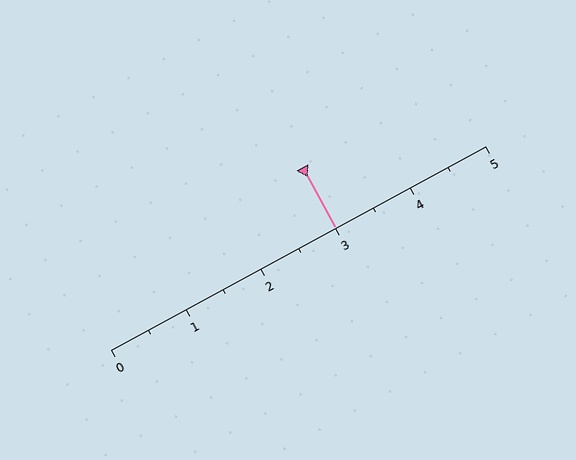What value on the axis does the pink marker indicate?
The marker indicates approximately 3.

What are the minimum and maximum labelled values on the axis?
The axis runs from 0 to 5.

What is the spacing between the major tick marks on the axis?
The major ticks are spaced 1 apart.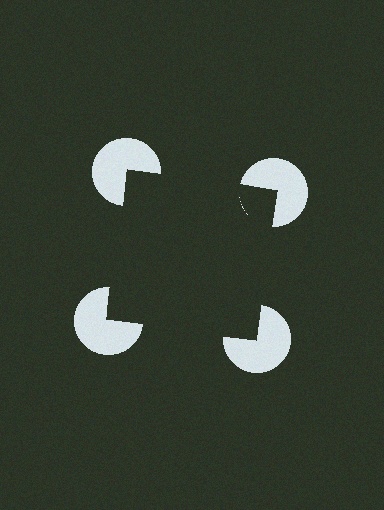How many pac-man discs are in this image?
There are 4 — one at each vertex of the illusory square.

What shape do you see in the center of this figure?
An illusory square — its edges are inferred from the aligned wedge cuts in the pac-man discs, not physically drawn.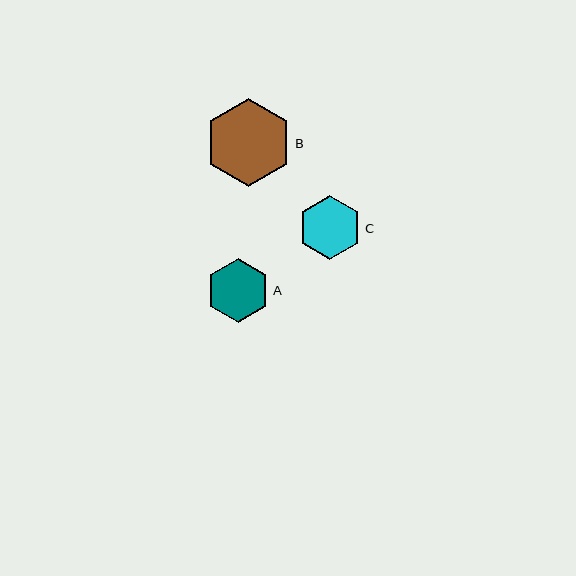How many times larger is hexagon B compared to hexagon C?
Hexagon B is approximately 1.4 times the size of hexagon C.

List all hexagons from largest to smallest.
From largest to smallest: B, C, A.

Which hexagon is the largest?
Hexagon B is the largest with a size of approximately 88 pixels.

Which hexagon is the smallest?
Hexagon A is the smallest with a size of approximately 64 pixels.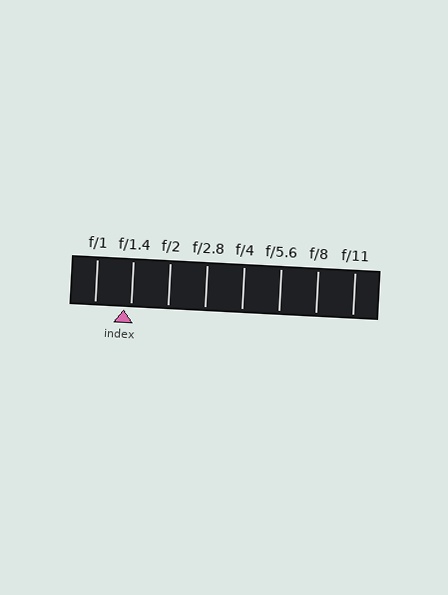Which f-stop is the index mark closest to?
The index mark is closest to f/1.4.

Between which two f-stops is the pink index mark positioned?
The index mark is between f/1 and f/1.4.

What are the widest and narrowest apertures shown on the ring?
The widest aperture shown is f/1 and the narrowest is f/11.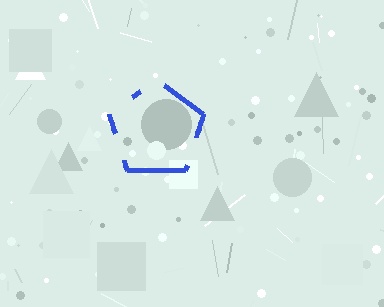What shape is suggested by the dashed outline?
The dashed outline suggests a pentagon.